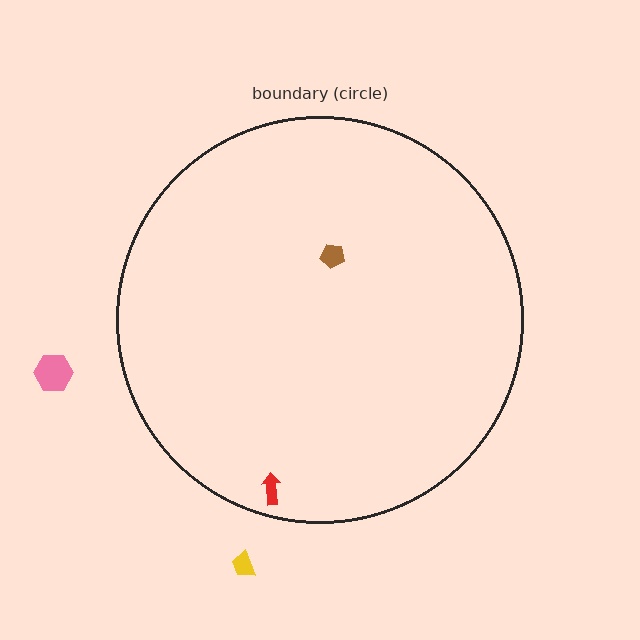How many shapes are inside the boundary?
2 inside, 2 outside.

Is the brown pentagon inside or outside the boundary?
Inside.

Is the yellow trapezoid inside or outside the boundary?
Outside.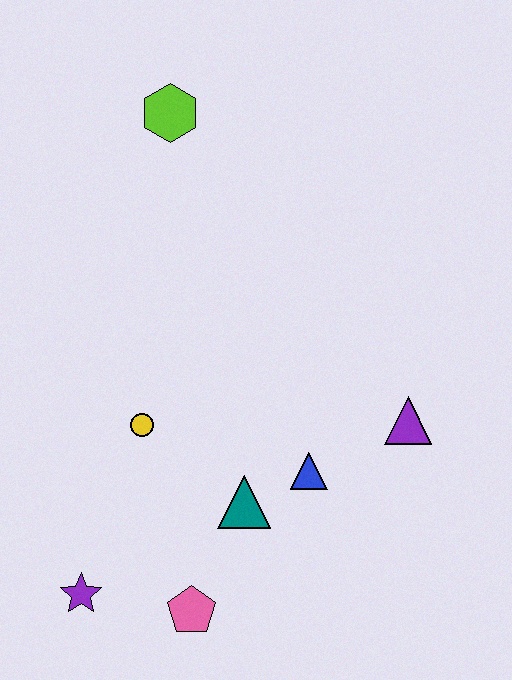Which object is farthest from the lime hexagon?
The pink pentagon is farthest from the lime hexagon.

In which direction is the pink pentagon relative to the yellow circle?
The pink pentagon is below the yellow circle.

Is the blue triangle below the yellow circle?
Yes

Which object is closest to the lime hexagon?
The yellow circle is closest to the lime hexagon.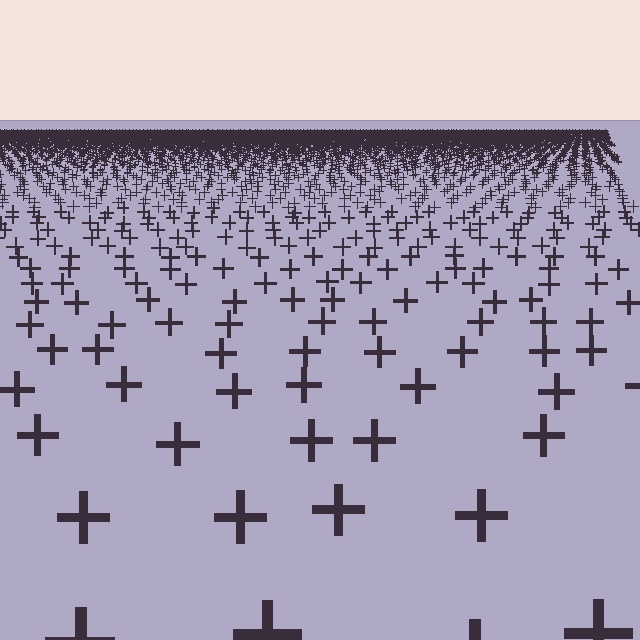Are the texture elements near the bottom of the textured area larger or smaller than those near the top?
Larger. Near the bottom, elements are closer to the viewer and appear at a bigger on-screen size.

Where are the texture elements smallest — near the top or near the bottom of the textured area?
Near the top.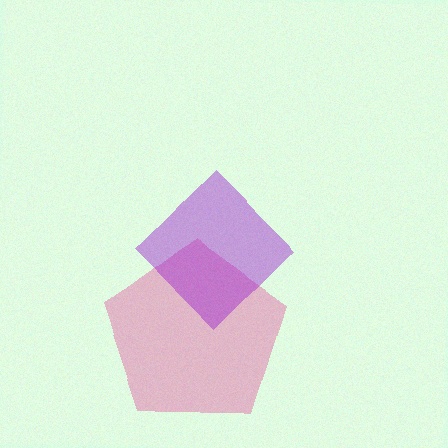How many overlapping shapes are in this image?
There are 2 overlapping shapes in the image.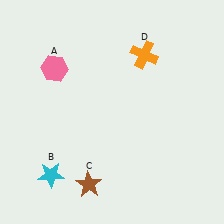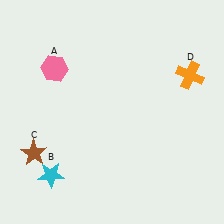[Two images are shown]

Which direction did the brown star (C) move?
The brown star (C) moved left.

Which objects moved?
The objects that moved are: the brown star (C), the orange cross (D).